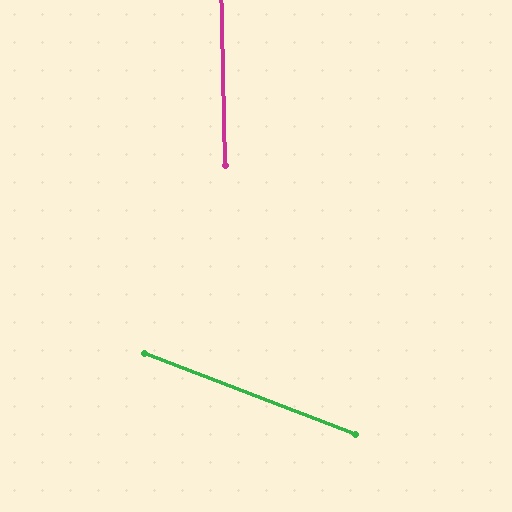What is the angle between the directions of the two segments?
Approximately 68 degrees.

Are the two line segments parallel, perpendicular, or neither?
Neither parallel nor perpendicular — they differ by about 68°.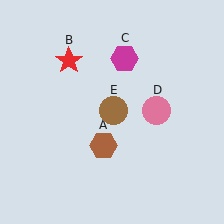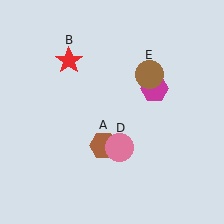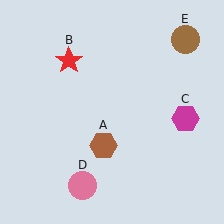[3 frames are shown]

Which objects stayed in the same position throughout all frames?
Brown hexagon (object A) and red star (object B) remained stationary.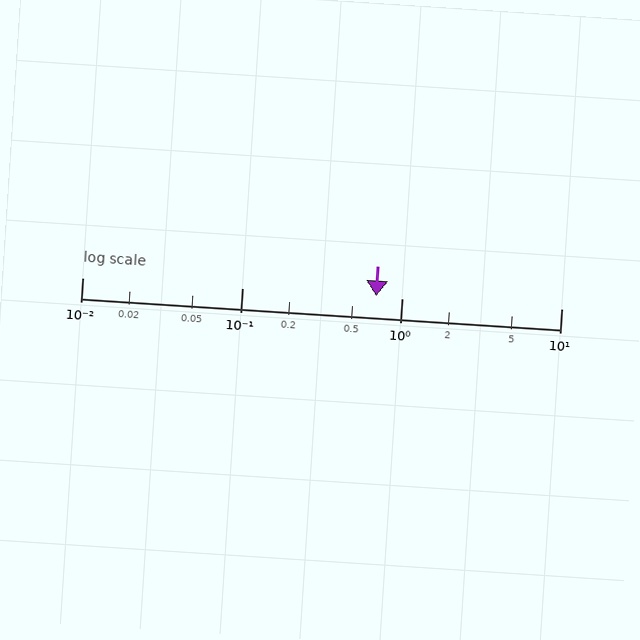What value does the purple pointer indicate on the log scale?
The pointer indicates approximately 0.69.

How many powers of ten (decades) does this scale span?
The scale spans 3 decades, from 0.01 to 10.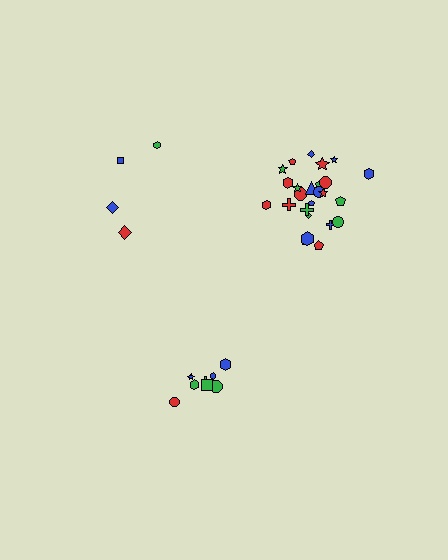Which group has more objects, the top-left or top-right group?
The top-right group.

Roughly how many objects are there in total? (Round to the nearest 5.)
Roughly 35 objects in total.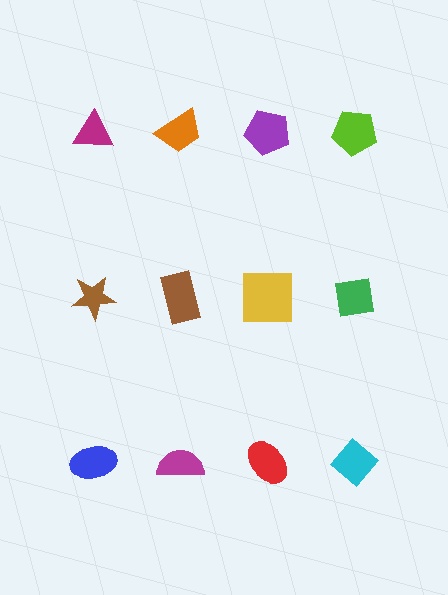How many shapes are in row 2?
4 shapes.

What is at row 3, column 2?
A magenta semicircle.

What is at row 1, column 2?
An orange trapezoid.